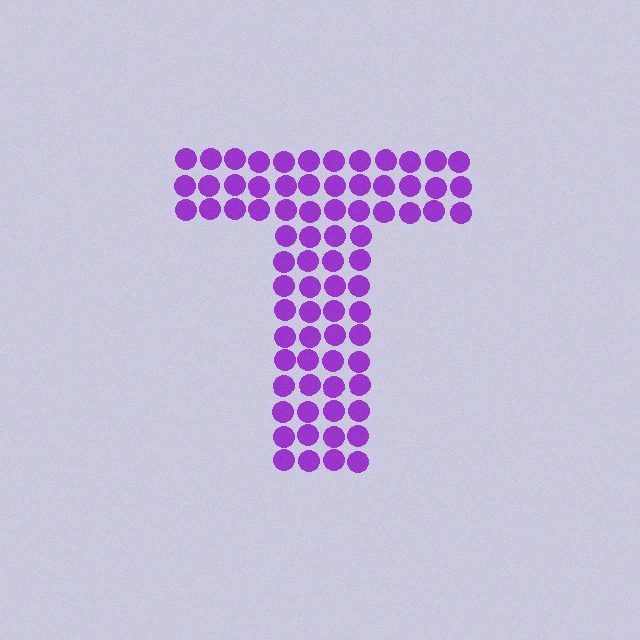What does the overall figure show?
The overall figure shows the letter T.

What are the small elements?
The small elements are circles.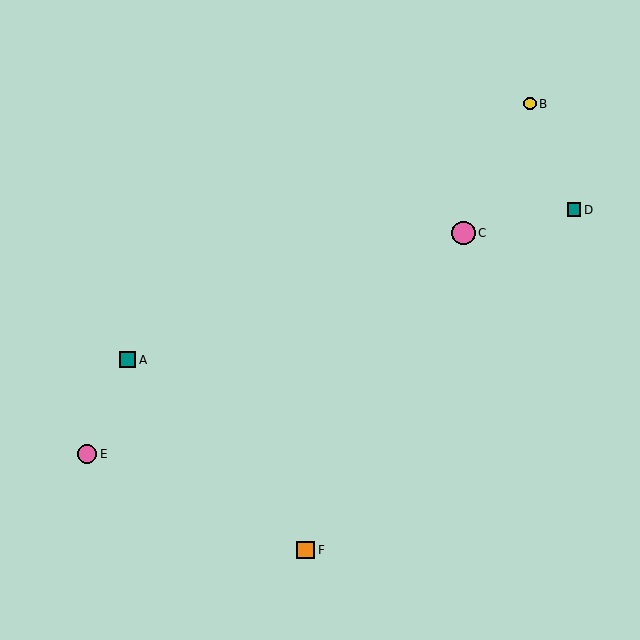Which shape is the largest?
The pink circle (labeled C) is the largest.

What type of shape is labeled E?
Shape E is a pink circle.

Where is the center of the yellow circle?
The center of the yellow circle is at (530, 104).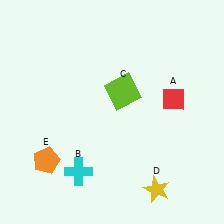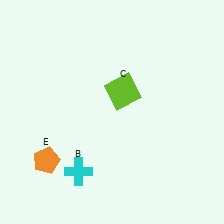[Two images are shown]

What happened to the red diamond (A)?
The red diamond (A) was removed in Image 2. It was in the top-right area of Image 1.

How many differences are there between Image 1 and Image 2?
There are 2 differences between the two images.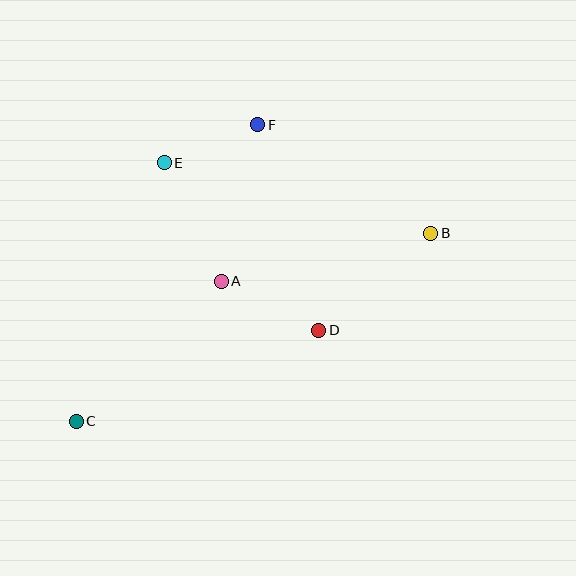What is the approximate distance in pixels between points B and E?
The distance between B and E is approximately 276 pixels.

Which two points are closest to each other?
Points E and F are closest to each other.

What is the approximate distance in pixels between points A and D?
The distance between A and D is approximately 109 pixels.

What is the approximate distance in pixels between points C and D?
The distance between C and D is approximately 259 pixels.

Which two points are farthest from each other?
Points B and C are farthest from each other.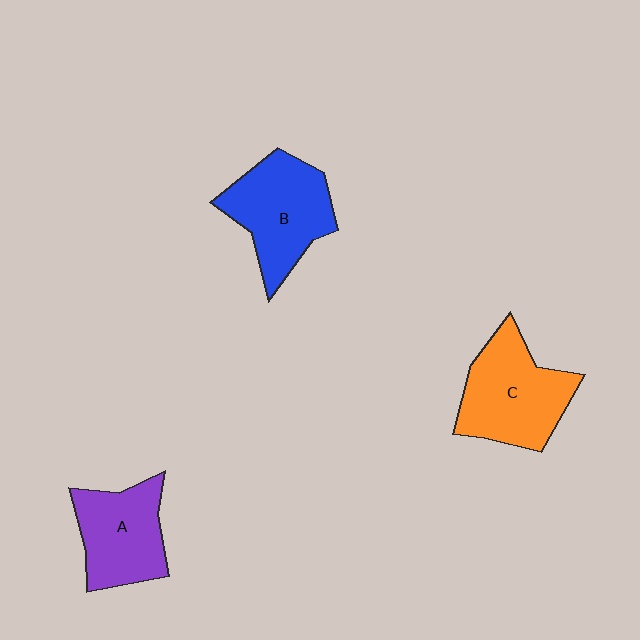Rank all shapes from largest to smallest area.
From largest to smallest: C (orange), B (blue), A (purple).